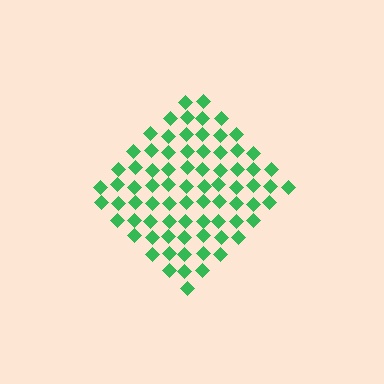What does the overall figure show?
The overall figure shows a diamond.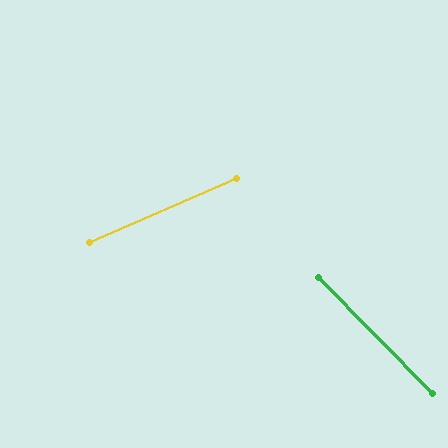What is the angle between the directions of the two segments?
Approximately 69 degrees.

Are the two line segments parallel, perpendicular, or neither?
Neither parallel nor perpendicular — they differ by about 69°.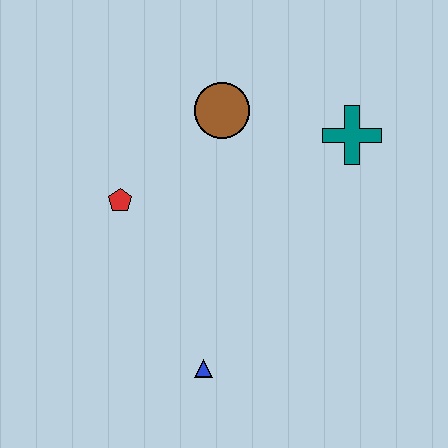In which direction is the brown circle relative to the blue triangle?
The brown circle is above the blue triangle.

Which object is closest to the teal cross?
The brown circle is closest to the teal cross.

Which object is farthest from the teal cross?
The blue triangle is farthest from the teal cross.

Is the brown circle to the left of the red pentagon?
No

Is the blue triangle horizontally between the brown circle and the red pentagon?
Yes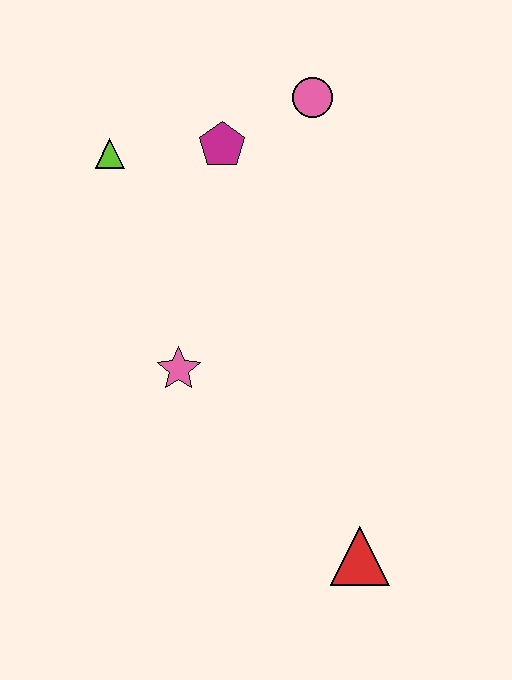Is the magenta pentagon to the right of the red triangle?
No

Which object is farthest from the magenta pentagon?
The red triangle is farthest from the magenta pentagon.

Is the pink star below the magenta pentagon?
Yes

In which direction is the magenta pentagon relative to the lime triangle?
The magenta pentagon is to the right of the lime triangle.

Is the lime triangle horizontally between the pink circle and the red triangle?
No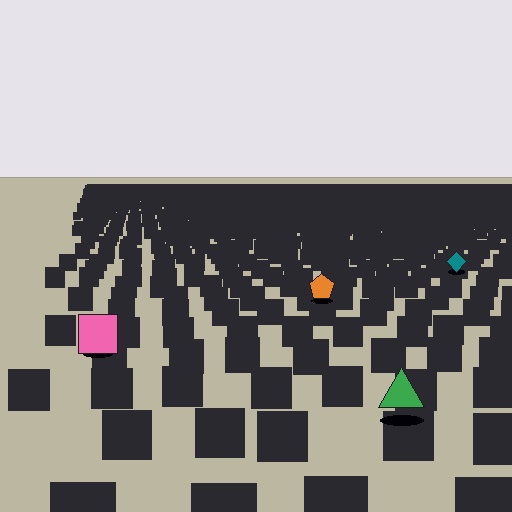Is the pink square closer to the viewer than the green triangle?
No. The green triangle is closer — you can tell from the texture gradient: the ground texture is coarser near it.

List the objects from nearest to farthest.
From nearest to farthest: the green triangle, the pink square, the orange pentagon, the teal diamond.